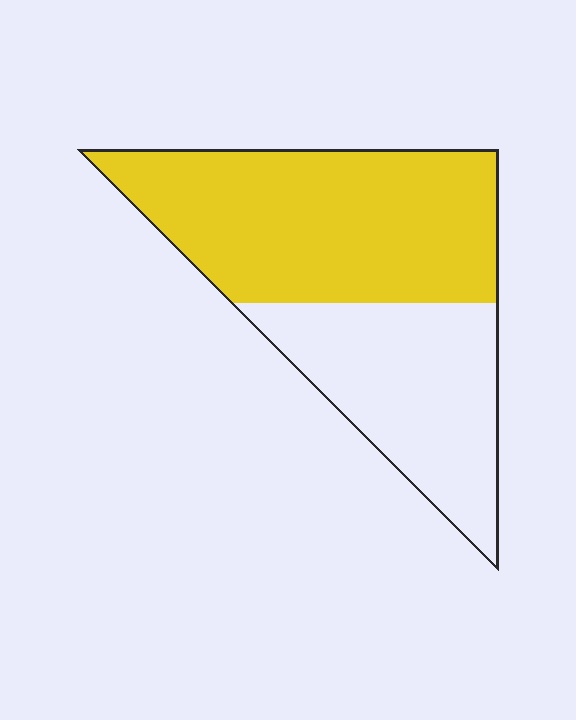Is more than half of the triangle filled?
Yes.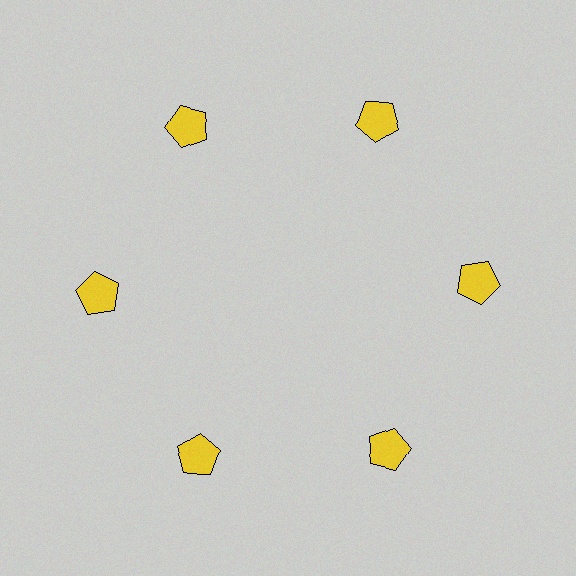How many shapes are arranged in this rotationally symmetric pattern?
There are 6 shapes, arranged in 6 groups of 1.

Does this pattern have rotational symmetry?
Yes, this pattern has 6-fold rotational symmetry. It looks the same after rotating 60 degrees around the center.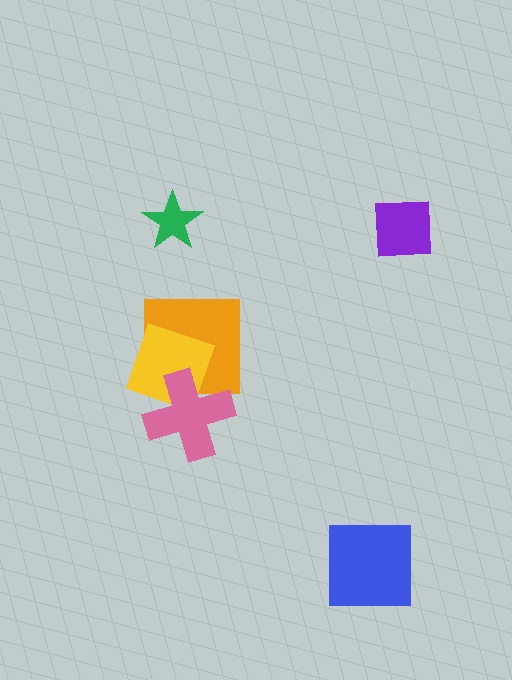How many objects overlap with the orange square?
2 objects overlap with the orange square.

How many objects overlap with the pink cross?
2 objects overlap with the pink cross.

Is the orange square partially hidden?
Yes, it is partially covered by another shape.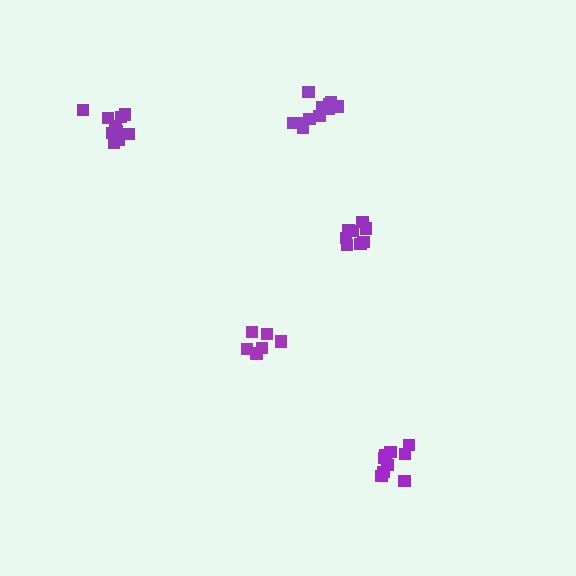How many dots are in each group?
Group 1: 11 dots, Group 2: 12 dots, Group 3: 6 dots, Group 4: 9 dots, Group 5: 8 dots (46 total).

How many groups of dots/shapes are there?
There are 5 groups.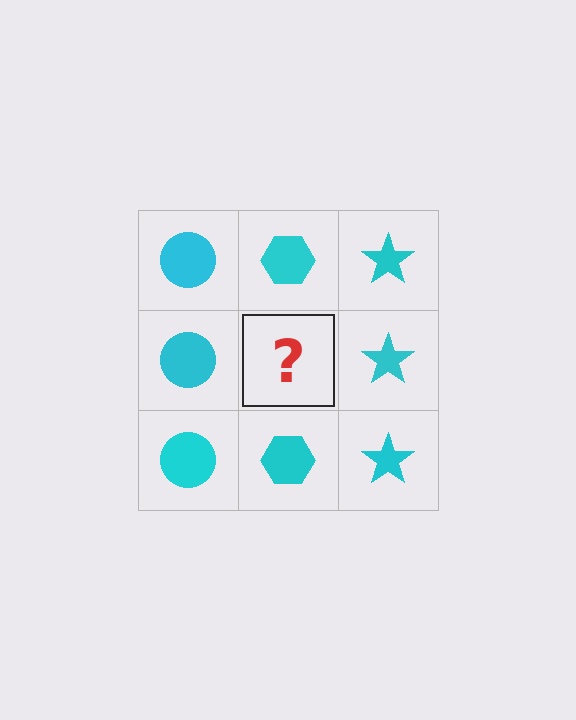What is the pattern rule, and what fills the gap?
The rule is that each column has a consistent shape. The gap should be filled with a cyan hexagon.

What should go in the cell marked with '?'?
The missing cell should contain a cyan hexagon.